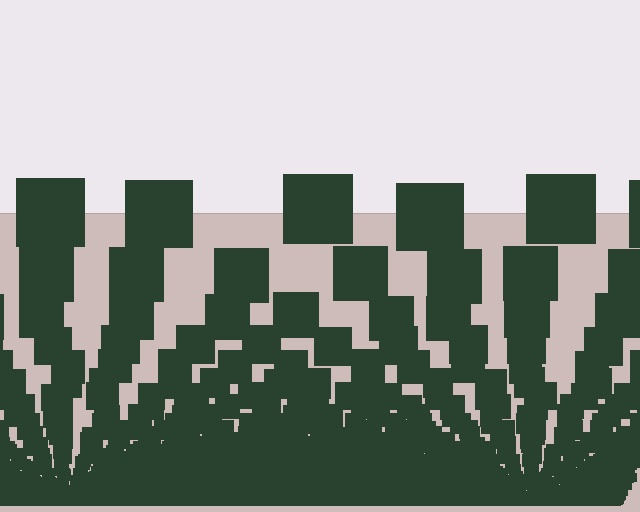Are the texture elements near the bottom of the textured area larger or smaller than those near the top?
Smaller. The gradient is inverted — elements near the bottom are smaller and denser.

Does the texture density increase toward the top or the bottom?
Density increases toward the bottom.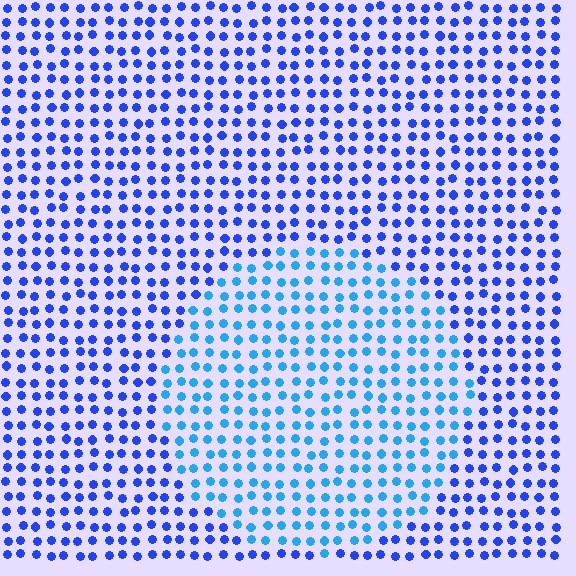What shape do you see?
I see a circle.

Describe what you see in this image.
The image is filled with small blue elements in a uniform arrangement. A circle-shaped region is visible where the elements are tinted to a slightly different hue, forming a subtle color boundary.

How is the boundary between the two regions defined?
The boundary is defined purely by a slight shift in hue (about 30 degrees). Spacing, size, and orientation are identical on both sides.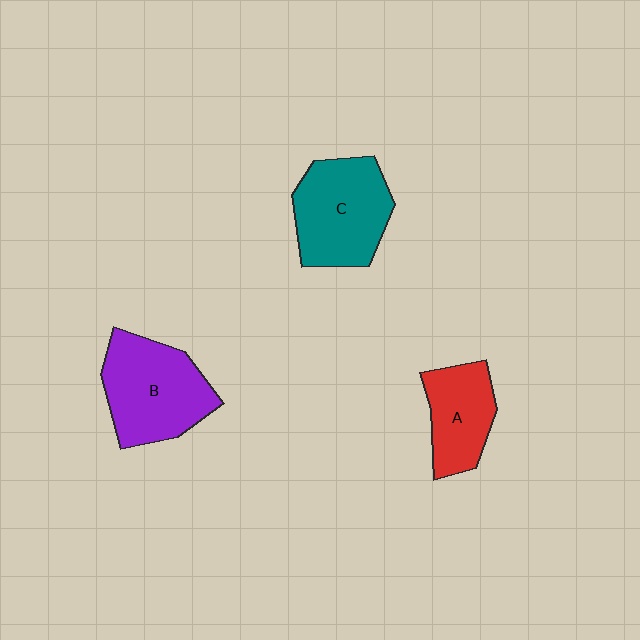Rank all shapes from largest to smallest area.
From largest to smallest: B (purple), C (teal), A (red).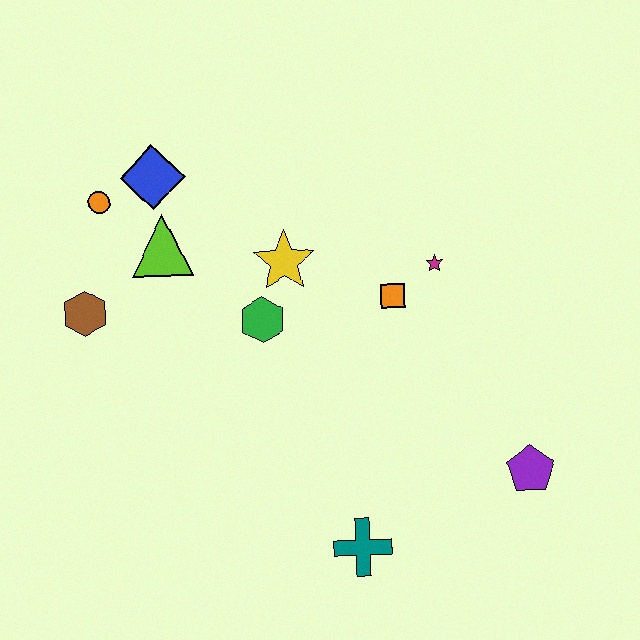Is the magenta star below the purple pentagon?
No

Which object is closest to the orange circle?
The blue diamond is closest to the orange circle.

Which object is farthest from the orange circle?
The purple pentagon is farthest from the orange circle.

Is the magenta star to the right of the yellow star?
Yes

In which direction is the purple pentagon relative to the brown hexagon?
The purple pentagon is to the right of the brown hexagon.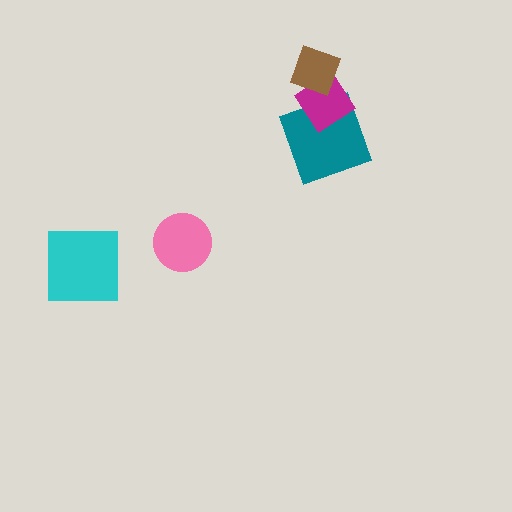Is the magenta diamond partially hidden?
Yes, it is partially covered by another shape.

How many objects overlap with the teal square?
1 object overlaps with the teal square.